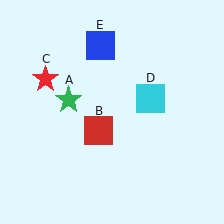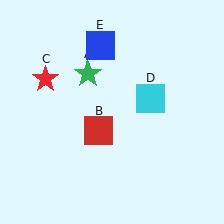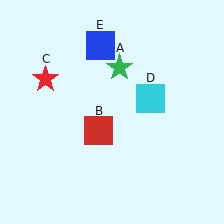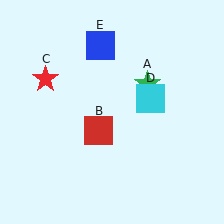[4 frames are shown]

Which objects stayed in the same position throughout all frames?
Red square (object B) and red star (object C) and cyan square (object D) and blue square (object E) remained stationary.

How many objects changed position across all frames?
1 object changed position: green star (object A).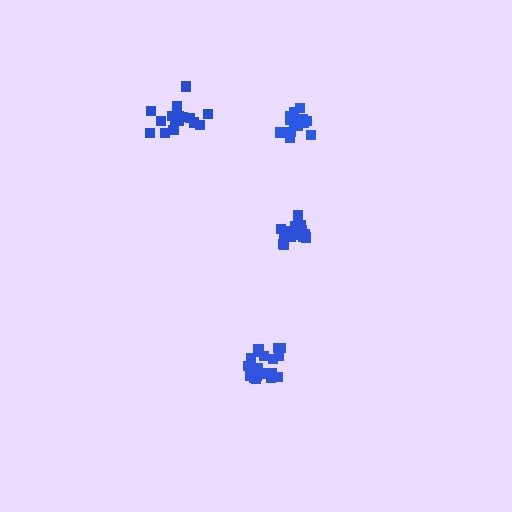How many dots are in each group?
Group 1: 15 dots, Group 2: 17 dots, Group 3: 16 dots, Group 4: 18 dots (66 total).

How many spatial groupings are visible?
There are 4 spatial groupings.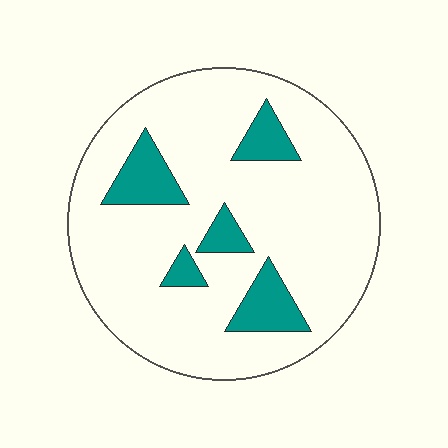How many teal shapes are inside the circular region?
5.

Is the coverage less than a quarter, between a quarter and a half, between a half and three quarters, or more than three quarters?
Less than a quarter.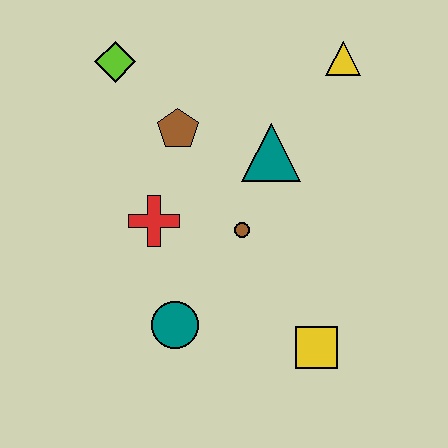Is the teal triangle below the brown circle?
No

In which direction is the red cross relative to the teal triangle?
The red cross is to the left of the teal triangle.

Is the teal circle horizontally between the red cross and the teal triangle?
Yes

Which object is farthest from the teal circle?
The yellow triangle is farthest from the teal circle.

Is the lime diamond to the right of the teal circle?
No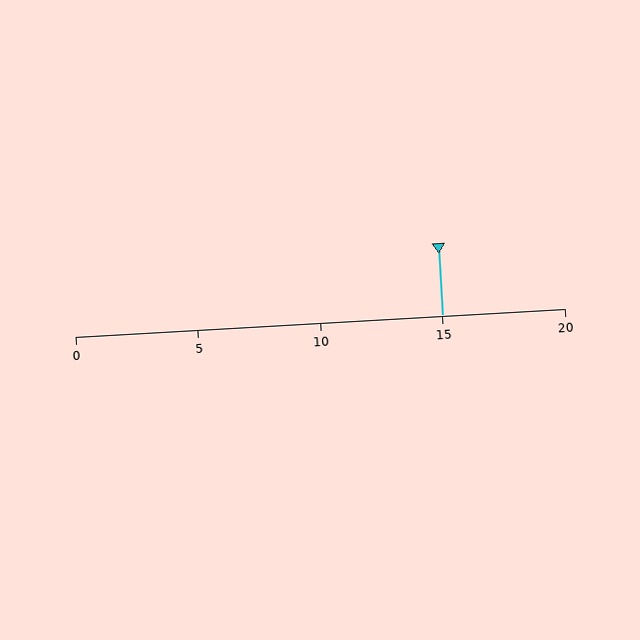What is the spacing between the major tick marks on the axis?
The major ticks are spaced 5 apart.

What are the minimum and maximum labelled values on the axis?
The axis runs from 0 to 20.